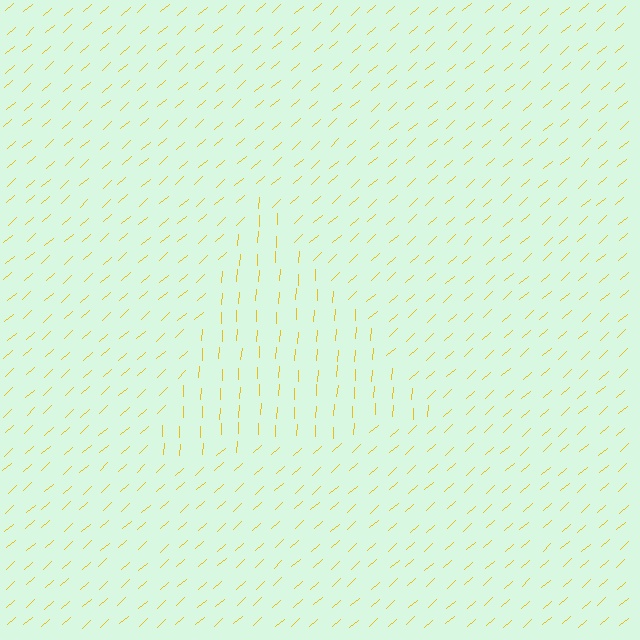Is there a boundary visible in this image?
Yes, there is a texture boundary formed by a change in line orientation.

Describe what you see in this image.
The image is filled with small yellow line segments. A triangle region in the image has lines oriented differently from the surrounding lines, creating a visible texture boundary.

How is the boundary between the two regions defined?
The boundary is defined purely by a change in line orientation (approximately 45 degrees difference). All lines are the same color and thickness.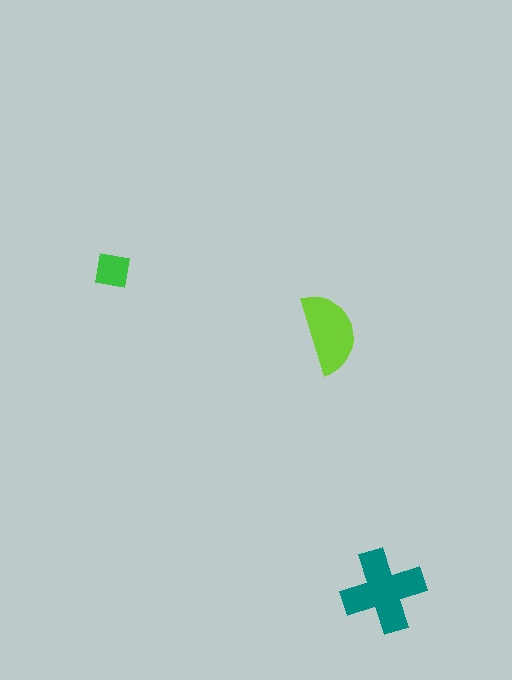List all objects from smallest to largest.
The green square, the lime semicircle, the teal cross.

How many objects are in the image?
There are 3 objects in the image.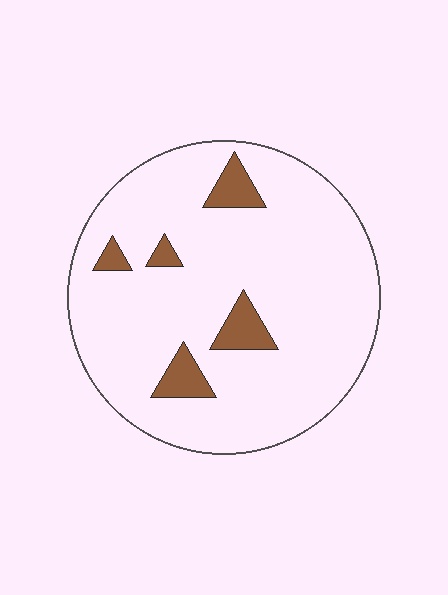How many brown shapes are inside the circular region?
5.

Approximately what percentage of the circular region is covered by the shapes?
Approximately 10%.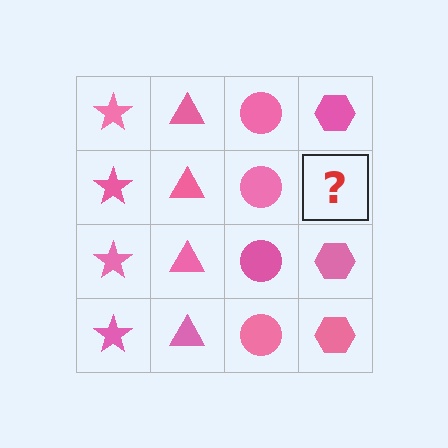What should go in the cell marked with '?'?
The missing cell should contain a pink hexagon.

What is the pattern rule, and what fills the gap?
The rule is that each column has a consistent shape. The gap should be filled with a pink hexagon.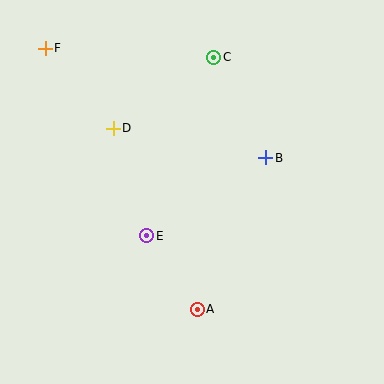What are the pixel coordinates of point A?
Point A is at (197, 309).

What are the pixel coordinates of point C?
Point C is at (214, 57).